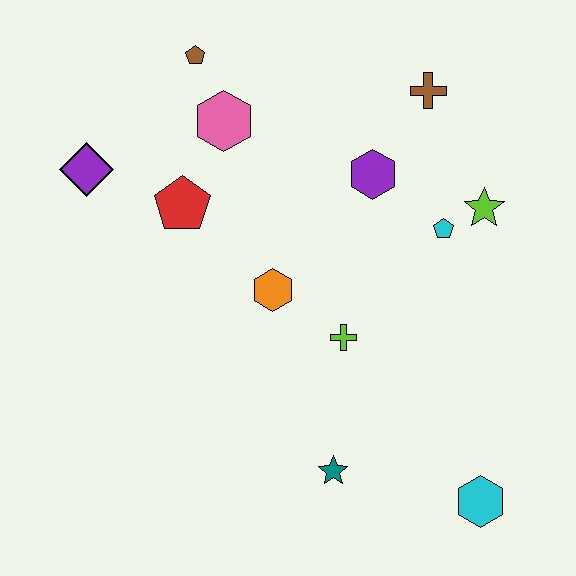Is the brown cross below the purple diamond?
No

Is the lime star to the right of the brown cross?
Yes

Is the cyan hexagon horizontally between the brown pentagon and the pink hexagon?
No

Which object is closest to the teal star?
The lime cross is closest to the teal star.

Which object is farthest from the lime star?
The purple diamond is farthest from the lime star.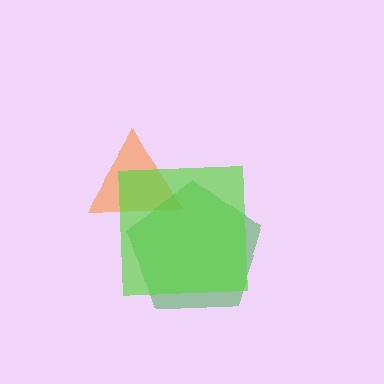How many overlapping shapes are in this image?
There are 3 overlapping shapes in the image.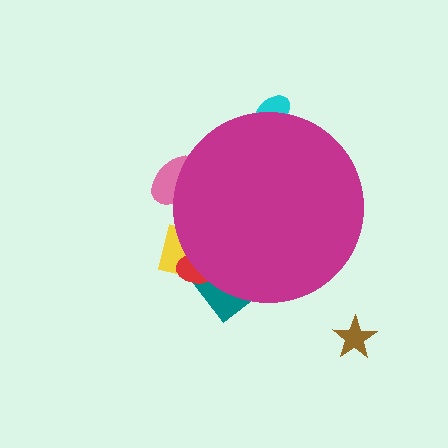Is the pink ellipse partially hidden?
Yes, the pink ellipse is partially hidden behind the magenta circle.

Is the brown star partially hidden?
No, the brown star is fully visible.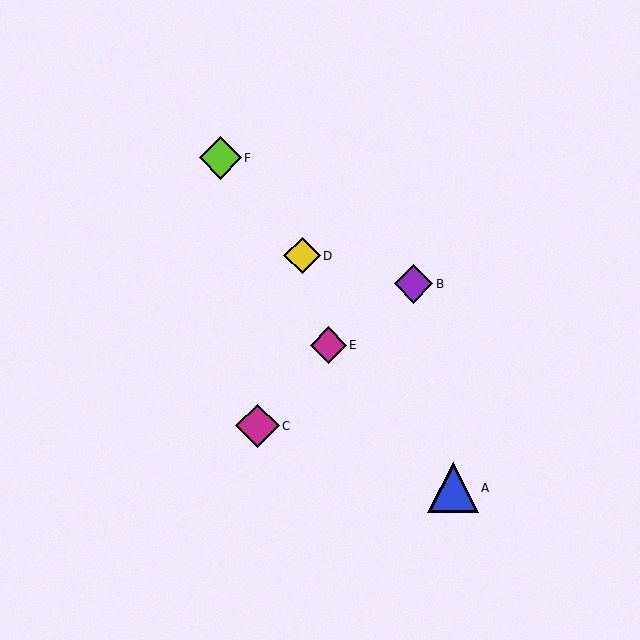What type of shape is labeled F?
Shape F is a lime diamond.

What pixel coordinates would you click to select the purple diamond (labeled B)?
Click at (414, 284) to select the purple diamond B.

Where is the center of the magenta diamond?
The center of the magenta diamond is at (328, 345).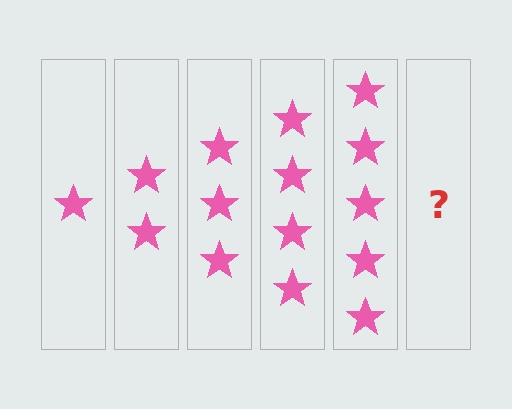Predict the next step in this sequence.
The next step is 6 stars.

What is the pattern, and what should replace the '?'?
The pattern is that each step adds one more star. The '?' should be 6 stars.